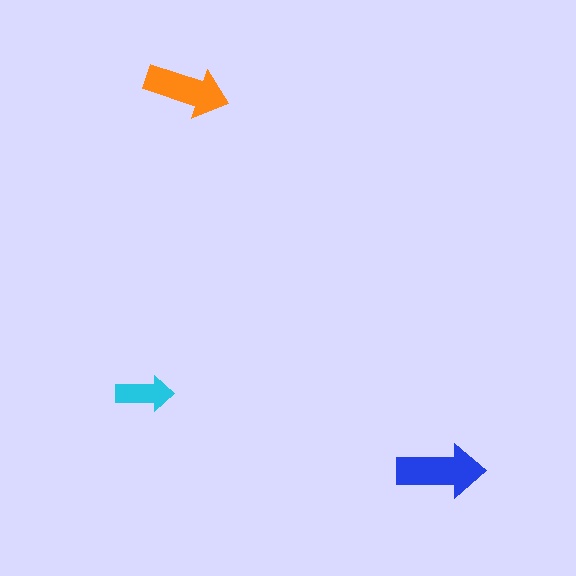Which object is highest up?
The orange arrow is topmost.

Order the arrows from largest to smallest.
the blue one, the orange one, the cyan one.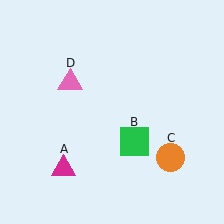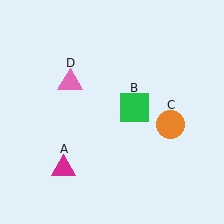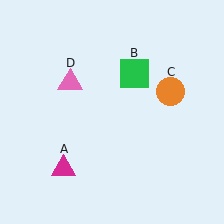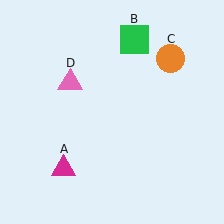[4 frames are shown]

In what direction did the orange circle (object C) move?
The orange circle (object C) moved up.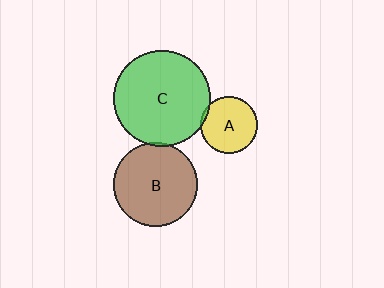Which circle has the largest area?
Circle C (green).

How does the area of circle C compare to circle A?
Approximately 2.8 times.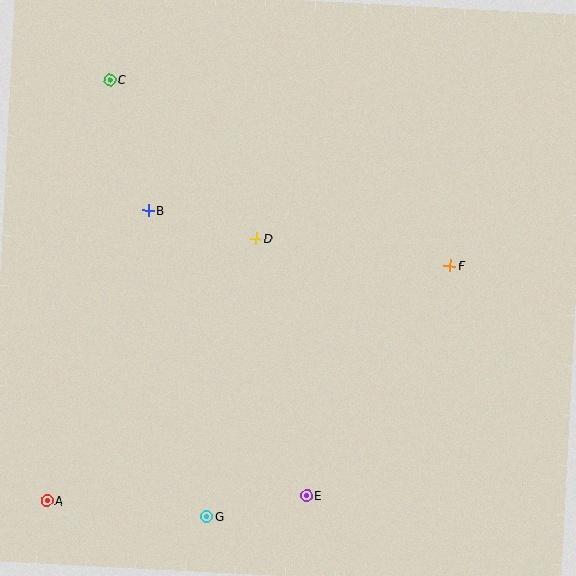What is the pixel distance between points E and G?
The distance between E and G is 102 pixels.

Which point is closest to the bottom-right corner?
Point E is closest to the bottom-right corner.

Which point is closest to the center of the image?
Point D at (256, 238) is closest to the center.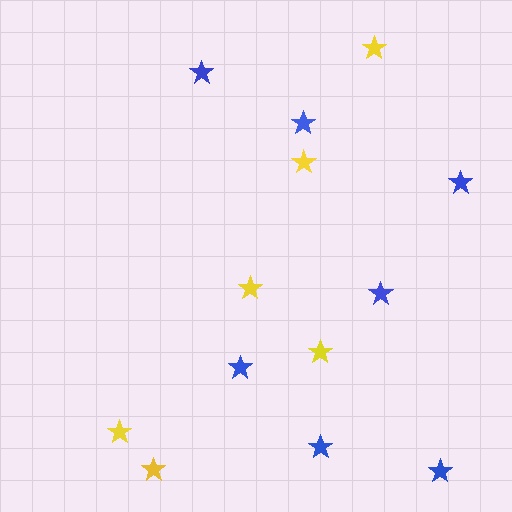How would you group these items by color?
There are 2 groups: one group of yellow stars (6) and one group of blue stars (7).